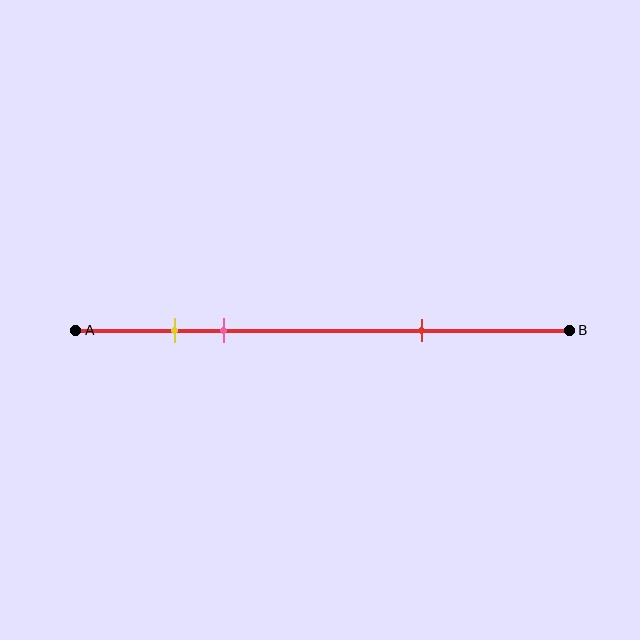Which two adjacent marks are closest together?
The yellow and pink marks are the closest adjacent pair.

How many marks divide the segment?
There are 3 marks dividing the segment.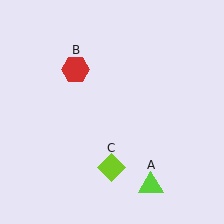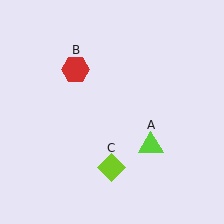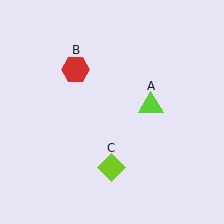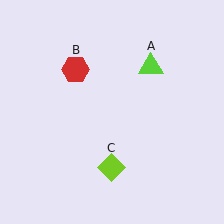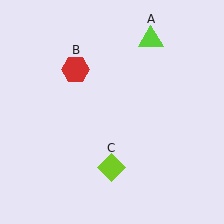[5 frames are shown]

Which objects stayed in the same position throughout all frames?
Red hexagon (object B) and lime diamond (object C) remained stationary.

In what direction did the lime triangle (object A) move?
The lime triangle (object A) moved up.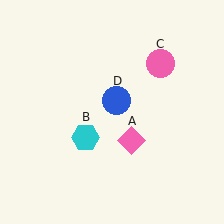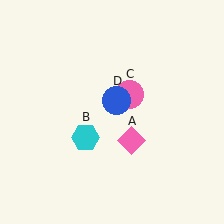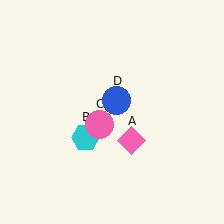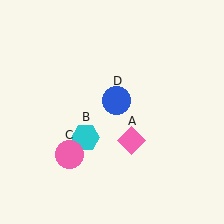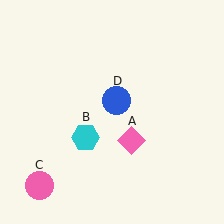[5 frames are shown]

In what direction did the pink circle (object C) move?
The pink circle (object C) moved down and to the left.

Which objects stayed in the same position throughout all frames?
Pink diamond (object A) and cyan hexagon (object B) and blue circle (object D) remained stationary.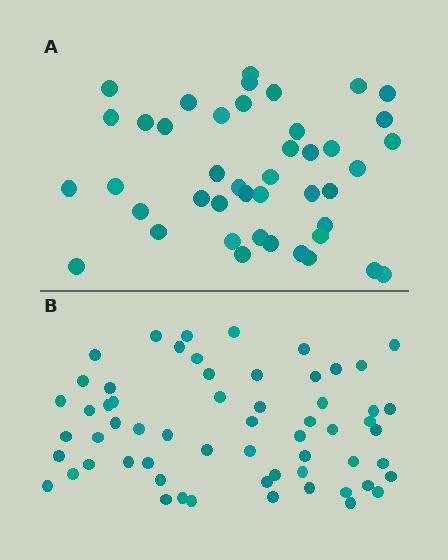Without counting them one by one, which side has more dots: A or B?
Region B (the bottom region) has more dots.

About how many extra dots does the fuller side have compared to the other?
Region B has approximately 15 more dots than region A.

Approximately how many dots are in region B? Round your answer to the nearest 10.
About 60 dots.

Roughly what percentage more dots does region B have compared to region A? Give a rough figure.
About 40% more.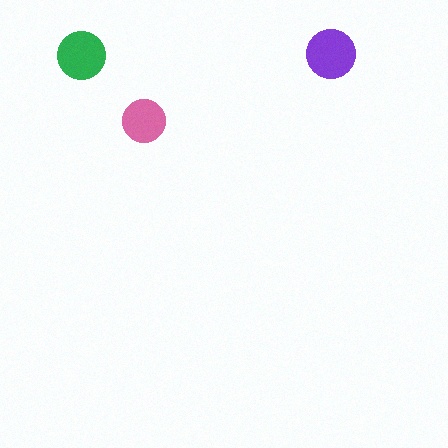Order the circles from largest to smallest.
the purple one, the green one, the pink one.